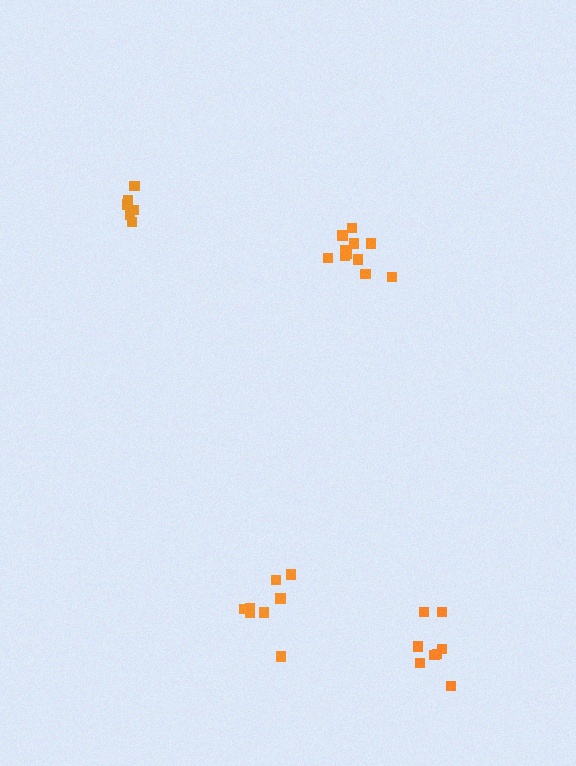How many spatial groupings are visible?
There are 4 spatial groupings.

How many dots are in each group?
Group 1: 6 dots, Group 2: 12 dots, Group 3: 8 dots, Group 4: 8 dots (34 total).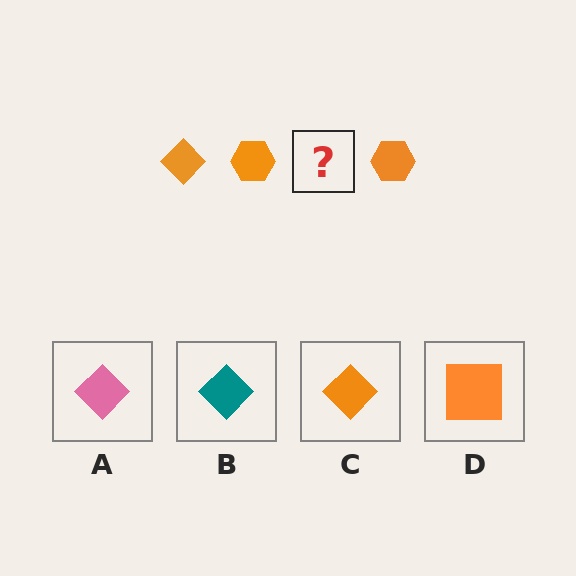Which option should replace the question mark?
Option C.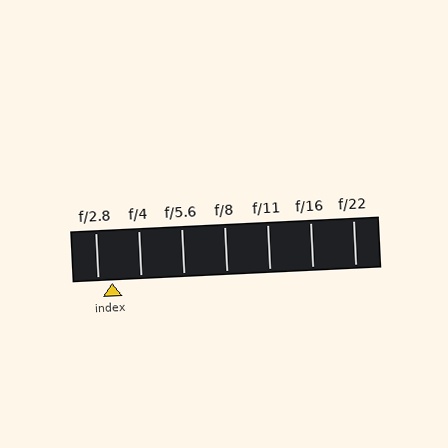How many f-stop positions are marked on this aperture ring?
There are 7 f-stop positions marked.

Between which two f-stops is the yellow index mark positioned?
The index mark is between f/2.8 and f/4.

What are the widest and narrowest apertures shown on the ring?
The widest aperture shown is f/2.8 and the narrowest is f/22.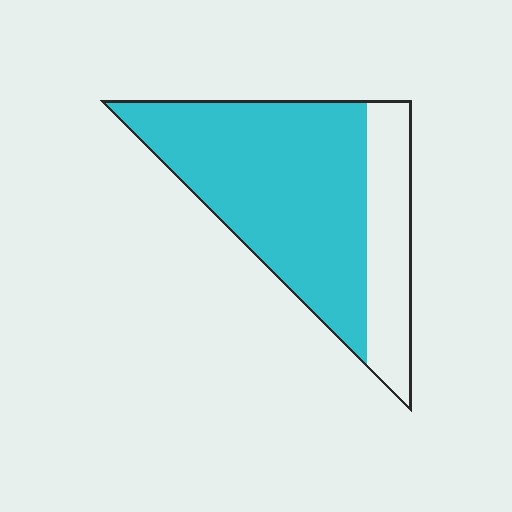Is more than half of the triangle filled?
Yes.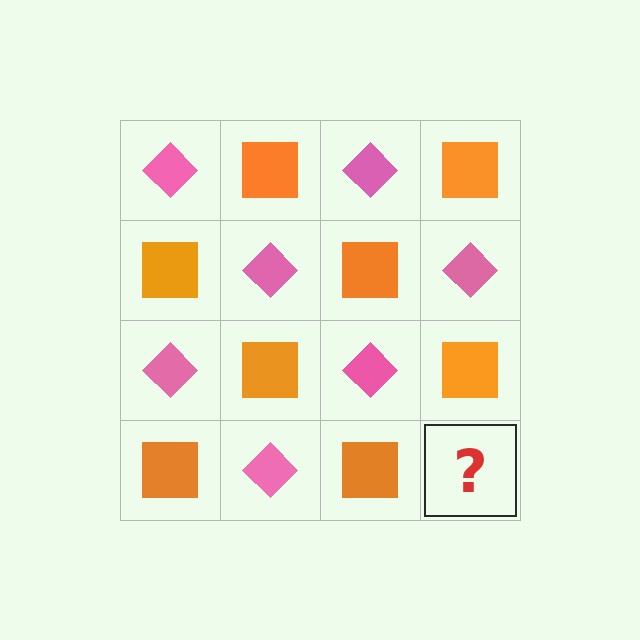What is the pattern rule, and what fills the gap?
The rule is that it alternates pink diamond and orange square in a checkerboard pattern. The gap should be filled with a pink diamond.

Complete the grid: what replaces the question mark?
The question mark should be replaced with a pink diamond.